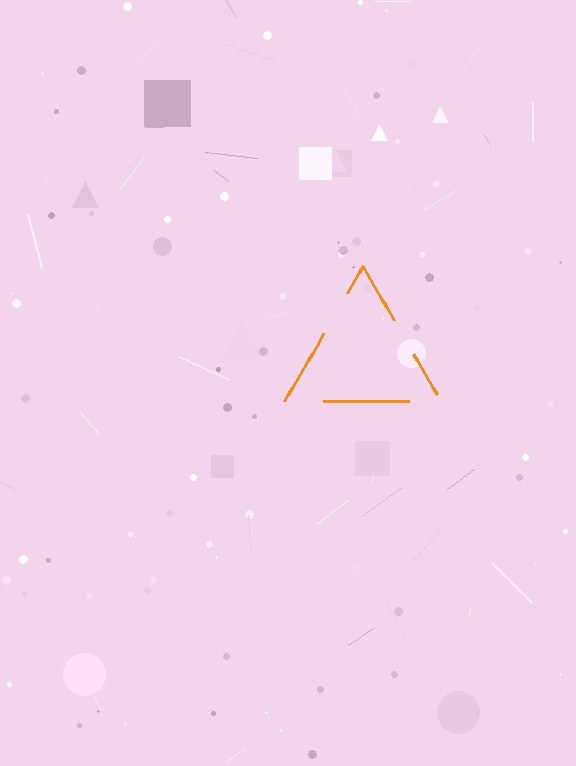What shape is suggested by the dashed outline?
The dashed outline suggests a triangle.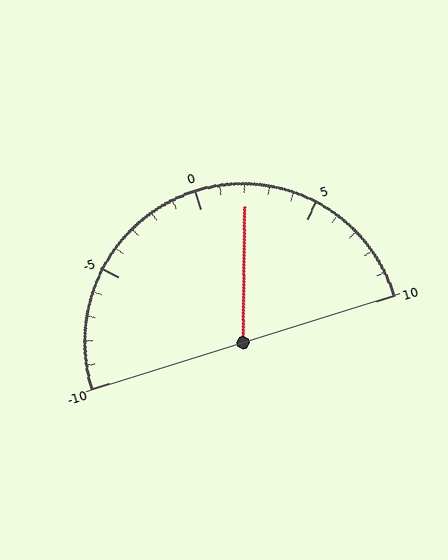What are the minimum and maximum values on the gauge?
The gauge ranges from -10 to 10.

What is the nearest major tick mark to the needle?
The nearest major tick mark is 0.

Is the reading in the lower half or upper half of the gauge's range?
The reading is in the upper half of the range (-10 to 10).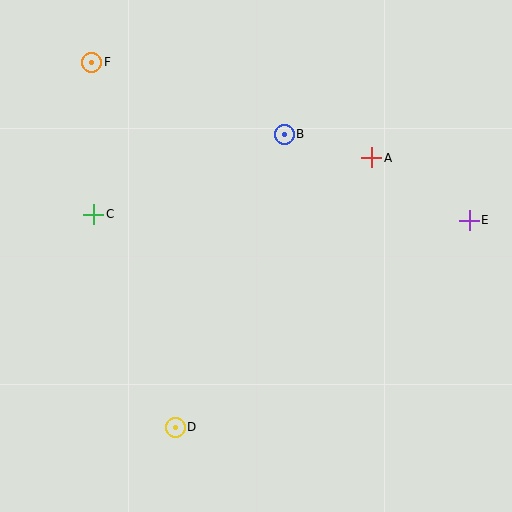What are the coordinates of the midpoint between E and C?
The midpoint between E and C is at (281, 217).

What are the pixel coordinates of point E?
Point E is at (469, 220).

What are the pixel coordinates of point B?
Point B is at (284, 134).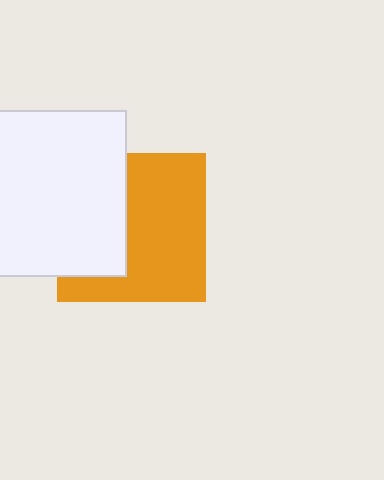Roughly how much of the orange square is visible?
About half of it is visible (roughly 60%).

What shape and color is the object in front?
The object in front is a white square.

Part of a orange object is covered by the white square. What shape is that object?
It is a square.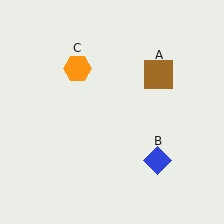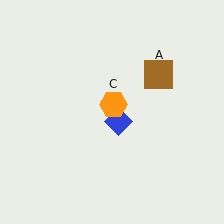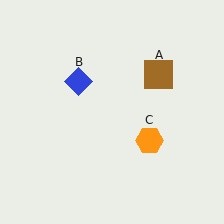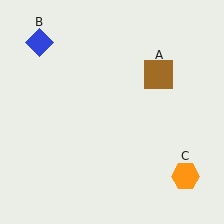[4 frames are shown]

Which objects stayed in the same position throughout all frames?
Brown square (object A) remained stationary.